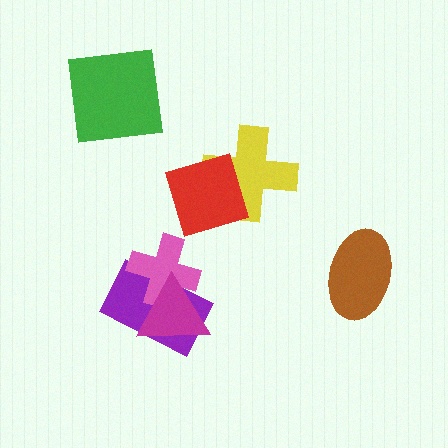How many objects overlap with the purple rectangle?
2 objects overlap with the purple rectangle.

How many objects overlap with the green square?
0 objects overlap with the green square.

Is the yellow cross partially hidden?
Yes, it is partially covered by another shape.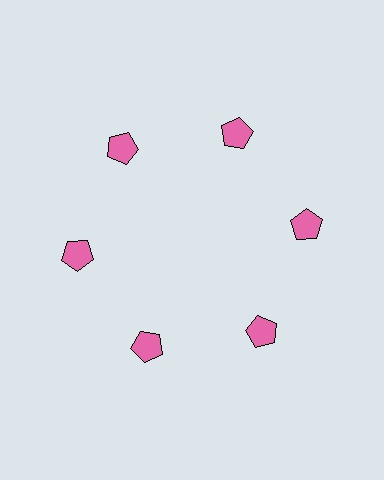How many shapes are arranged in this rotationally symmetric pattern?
There are 6 shapes, arranged in 6 groups of 1.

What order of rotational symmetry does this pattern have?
This pattern has 6-fold rotational symmetry.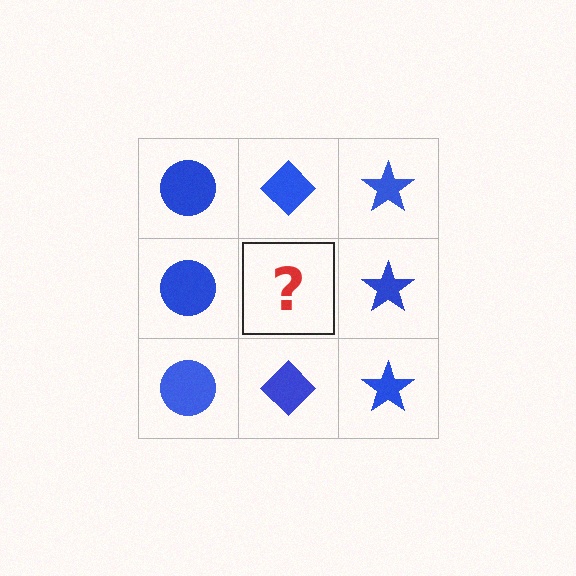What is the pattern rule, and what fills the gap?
The rule is that each column has a consistent shape. The gap should be filled with a blue diamond.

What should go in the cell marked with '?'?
The missing cell should contain a blue diamond.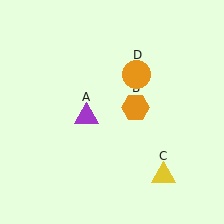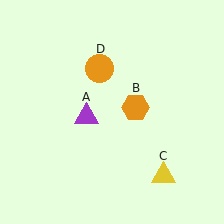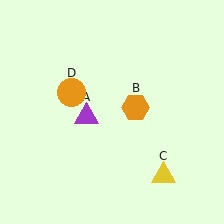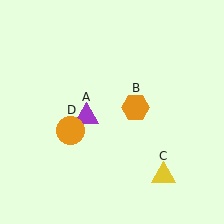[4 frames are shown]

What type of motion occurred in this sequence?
The orange circle (object D) rotated counterclockwise around the center of the scene.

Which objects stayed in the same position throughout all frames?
Purple triangle (object A) and orange hexagon (object B) and yellow triangle (object C) remained stationary.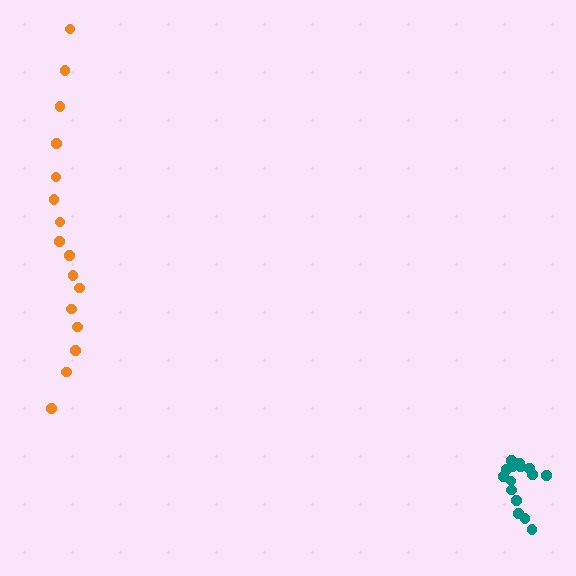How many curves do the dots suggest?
There are 2 distinct paths.